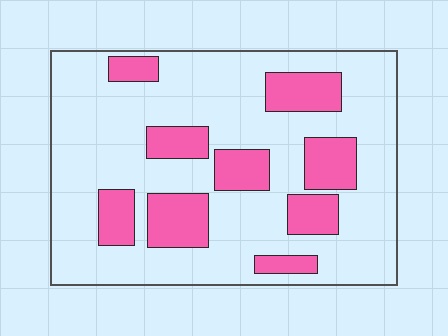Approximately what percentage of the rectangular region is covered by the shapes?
Approximately 25%.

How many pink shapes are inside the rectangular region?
9.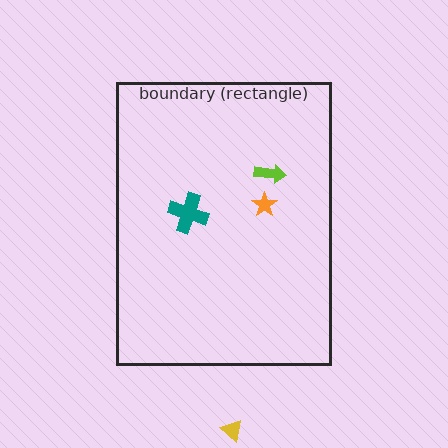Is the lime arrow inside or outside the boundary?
Inside.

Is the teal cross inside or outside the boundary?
Inside.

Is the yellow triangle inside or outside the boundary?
Outside.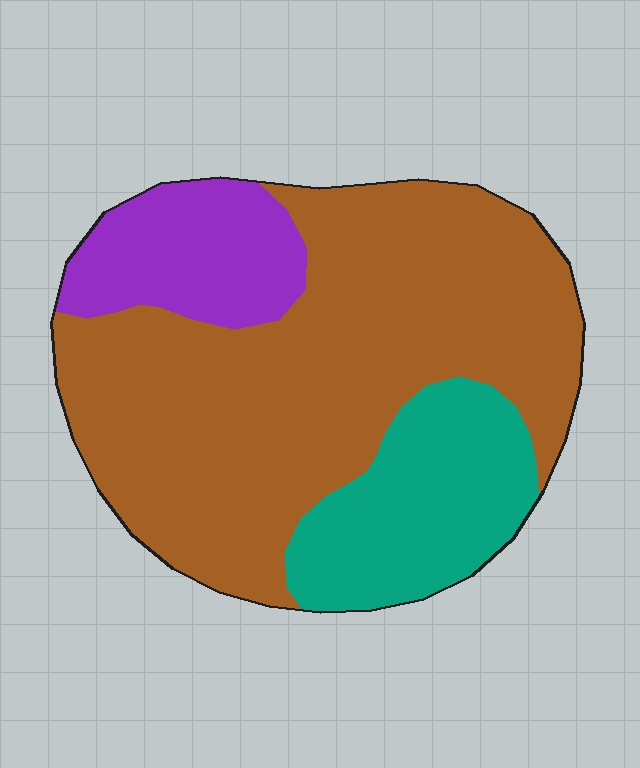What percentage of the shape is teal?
Teal takes up about one fifth (1/5) of the shape.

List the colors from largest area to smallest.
From largest to smallest: brown, teal, purple.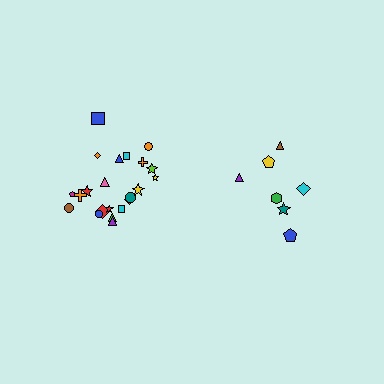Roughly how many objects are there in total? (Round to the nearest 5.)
Roughly 30 objects in total.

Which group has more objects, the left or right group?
The left group.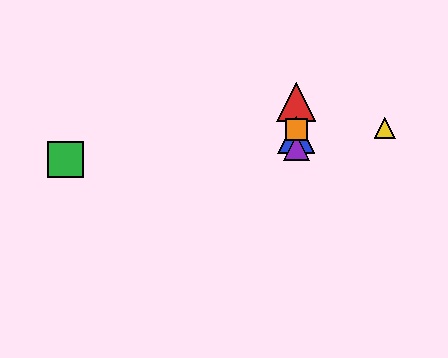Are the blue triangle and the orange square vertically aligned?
Yes, both are at x≈296.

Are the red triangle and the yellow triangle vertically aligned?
No, the red triangle is at x≈296 and the yellow triangle is at x≈385.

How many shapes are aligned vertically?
4 shapes (the red triangle, the blue triangle, the purple triangle, the orange square) are aligned vertically.